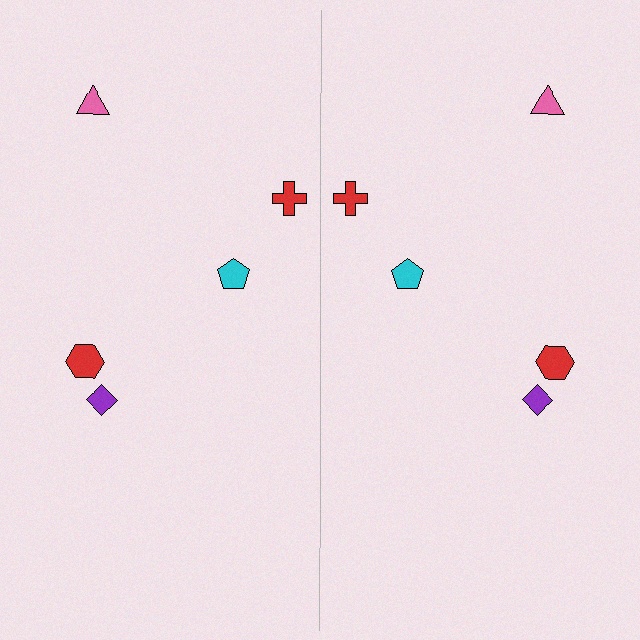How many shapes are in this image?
There are 10 shapes in this image.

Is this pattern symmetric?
Yes, this pattern has bilateral (reflection) symmetry.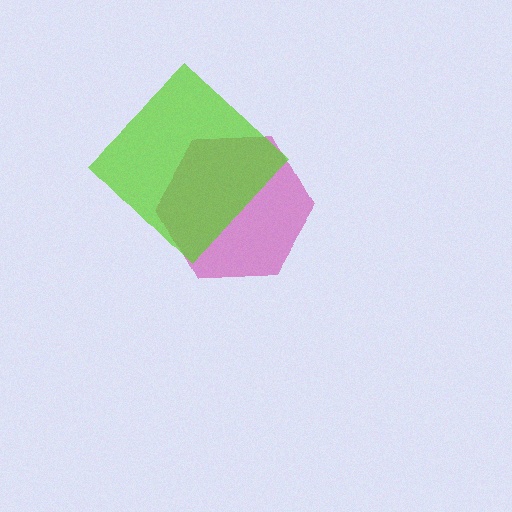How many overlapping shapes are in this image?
There are 2 overlapping shapes in the image.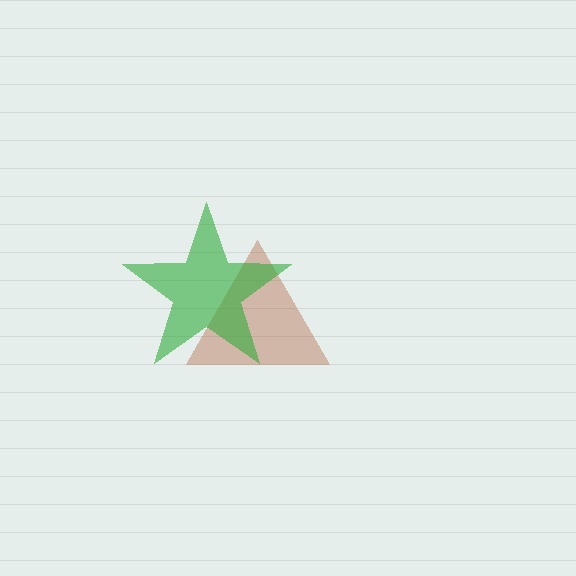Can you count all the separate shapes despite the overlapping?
Yes, there are 2 separate shapes.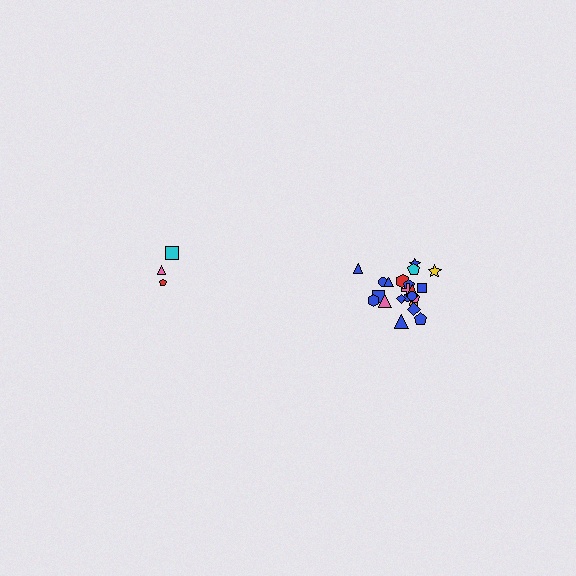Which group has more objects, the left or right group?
The right group.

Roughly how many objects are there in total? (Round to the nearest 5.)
Roughly 25 objects in total.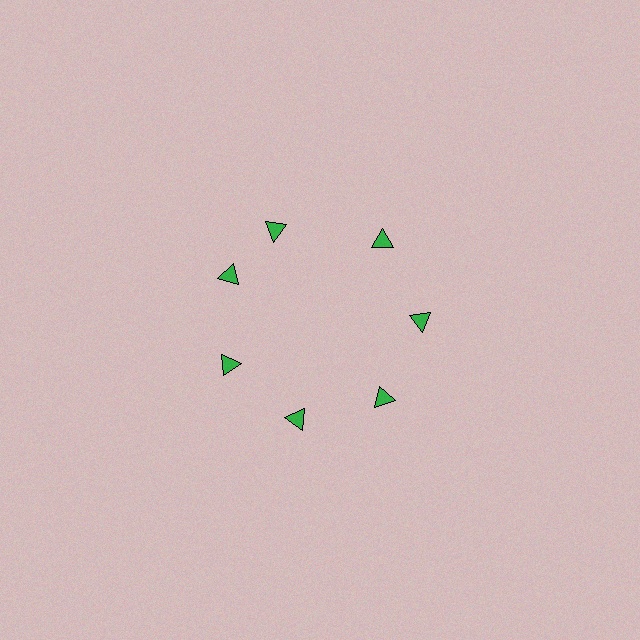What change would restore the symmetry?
The symmetry would be restored by rotating it back into even spacing with its neighbors so that all 7 triangles sit at equal angles and equal distance from the center.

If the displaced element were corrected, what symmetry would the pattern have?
It would have 7-fold rotational symmetry — the pattern would map onto itself every 51 degrees.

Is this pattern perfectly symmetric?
No. The 7 green triangles are arranged in a ring, but one element near the 12 o'clock position is rotated out of alignment along the ring, breaking the 7-fold rotational symmetry.